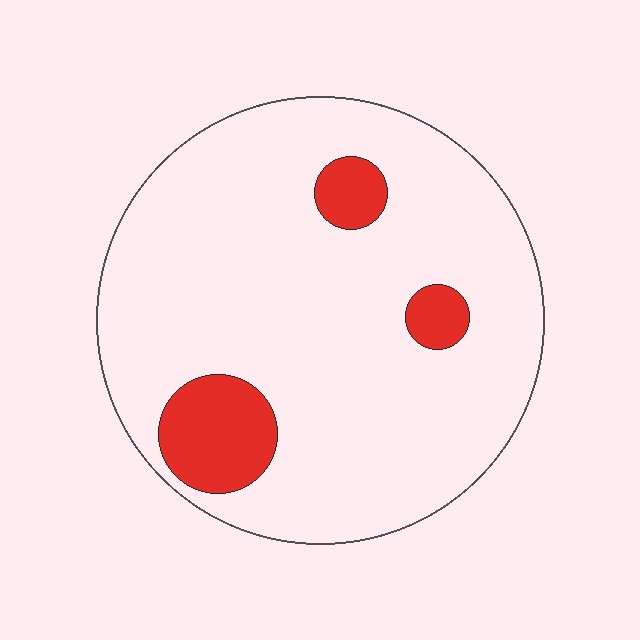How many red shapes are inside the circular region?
3.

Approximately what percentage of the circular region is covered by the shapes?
Approximately 10%.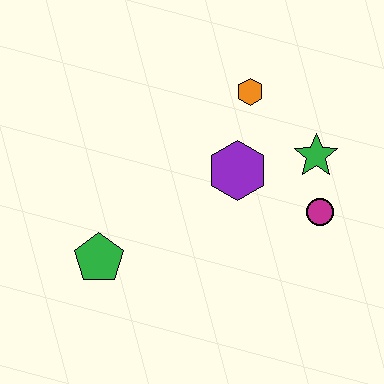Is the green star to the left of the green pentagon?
No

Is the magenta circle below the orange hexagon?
Yes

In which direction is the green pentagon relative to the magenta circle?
The green pentagon is to the left of the magenta circle.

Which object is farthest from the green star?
The green pentagon is farthest from the green star.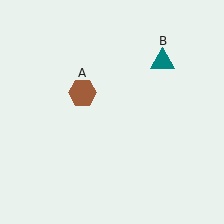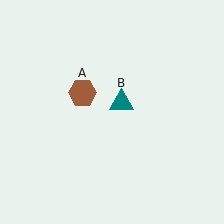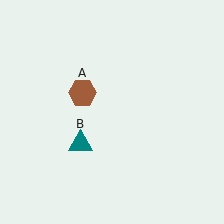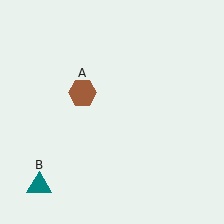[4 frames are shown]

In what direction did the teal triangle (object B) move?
The teal triangle (object B) moved down and to the left.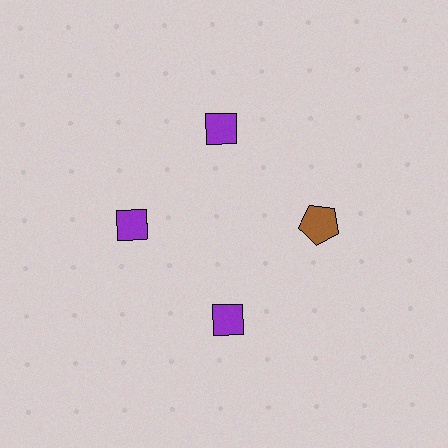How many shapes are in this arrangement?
There are 4 shapes arranged in a ring pattern.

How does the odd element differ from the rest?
It differs in both color (brown instead of purple) and shape (pentagon instead of diamond).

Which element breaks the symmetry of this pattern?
The brown pentagon at roughly the 3 o'clock position breaks the symmetry. All other shapes are purple diamonds.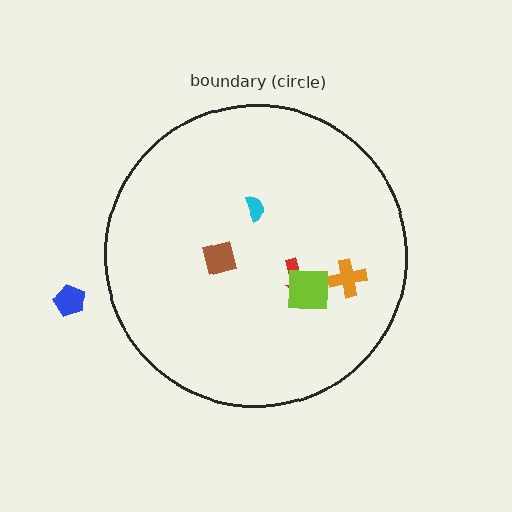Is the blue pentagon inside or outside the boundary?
Outside.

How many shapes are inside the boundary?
5 inside, 1 outside.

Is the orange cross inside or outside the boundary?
Inside.